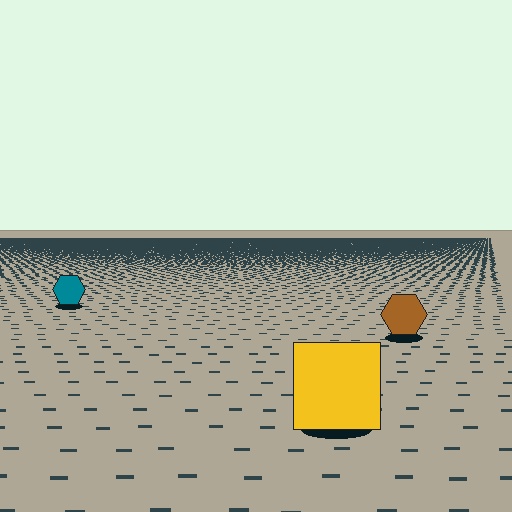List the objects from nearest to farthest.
From nearest to farthest: the yellow square, the brown hexagon, the teal hexagon.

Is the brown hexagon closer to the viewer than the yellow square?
No. The yellow square is closer — you can tell from the texture gradient: the ground texture is coarser near it.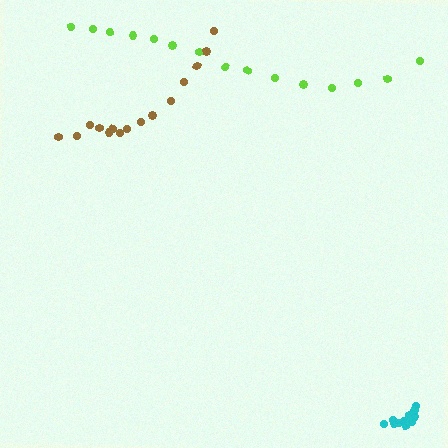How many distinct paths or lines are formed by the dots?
There are 3 distinct paths.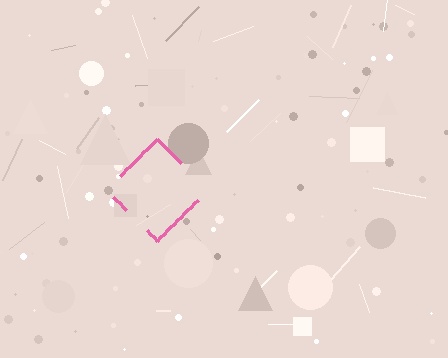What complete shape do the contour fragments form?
The contour fragments form a diamond.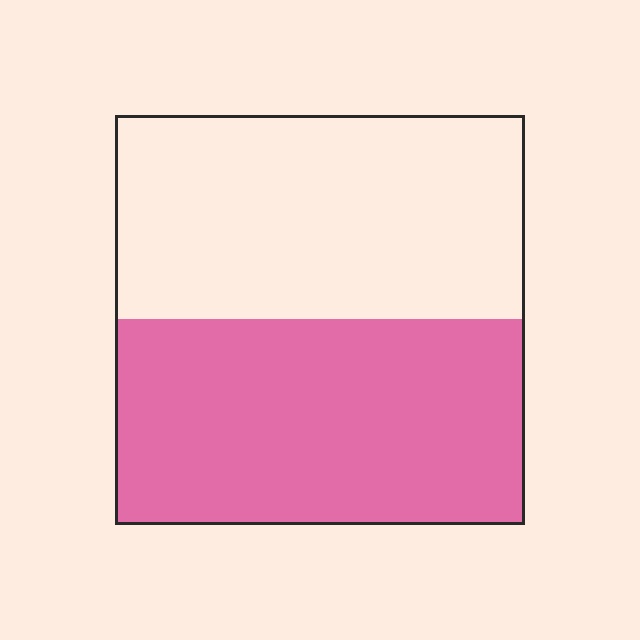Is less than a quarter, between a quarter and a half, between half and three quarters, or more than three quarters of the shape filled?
Between half and three quarters.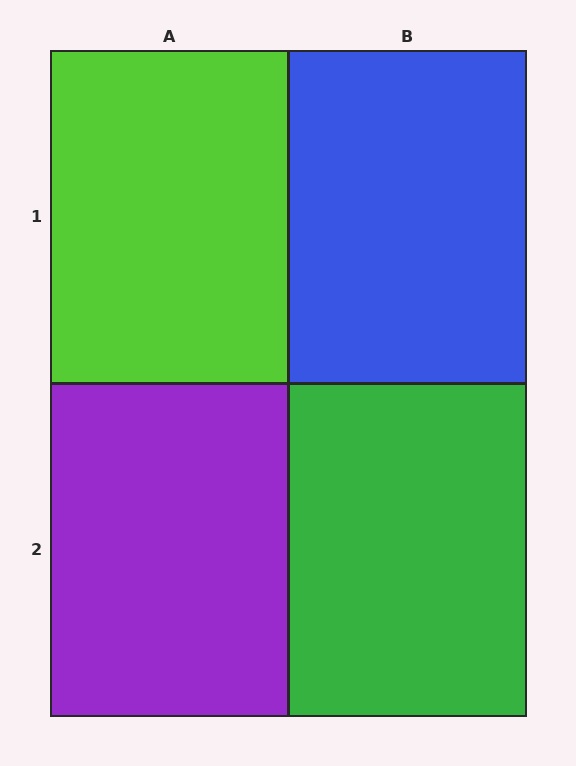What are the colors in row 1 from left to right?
Lime, blue.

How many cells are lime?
1 cell is lime.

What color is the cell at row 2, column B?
Green.